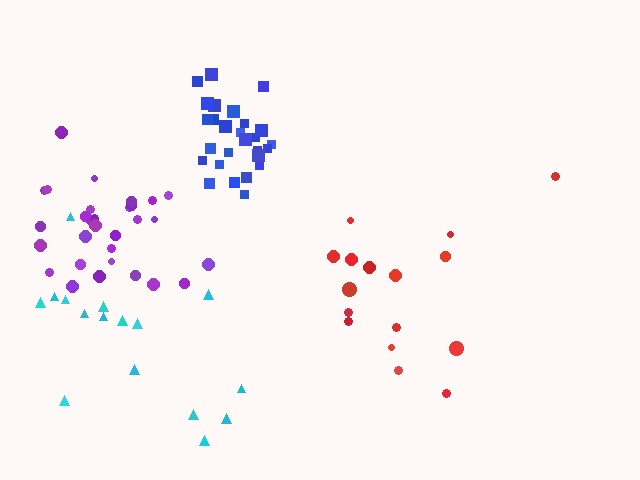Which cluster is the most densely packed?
Blue.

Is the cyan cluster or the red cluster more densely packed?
Red.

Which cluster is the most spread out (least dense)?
Cyan.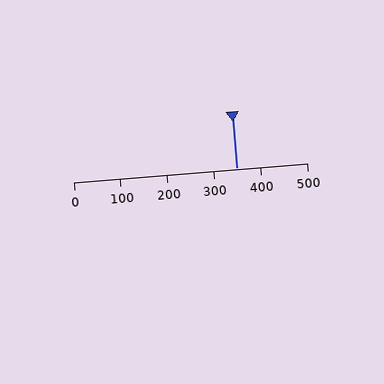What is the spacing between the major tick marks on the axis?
The major ticks are spaced 100 apart.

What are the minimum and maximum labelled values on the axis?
The axis runs from 0 to 500.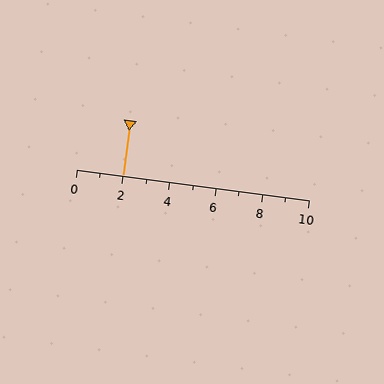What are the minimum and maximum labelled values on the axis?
The axis runs from 0 to 10.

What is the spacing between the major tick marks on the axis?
The major ticks are spaced 2 apart.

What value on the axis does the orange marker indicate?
The marker indicates approximately 2.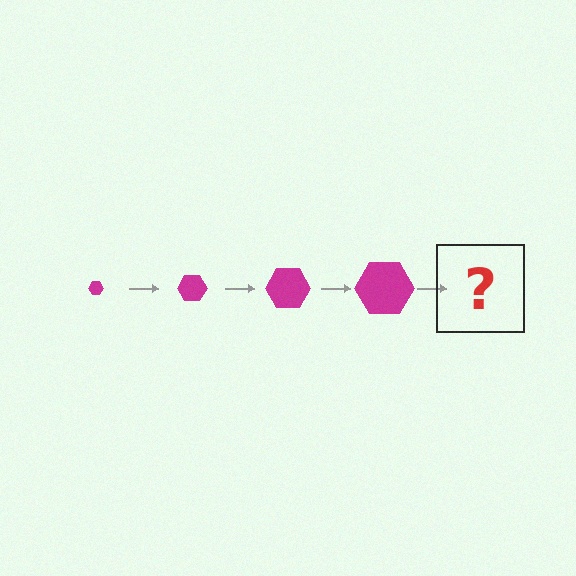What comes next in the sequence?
The next element should be a magenta hexagon, larger than the previous one.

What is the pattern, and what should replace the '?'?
The pattern is that the hexagon gets progressively larger each step. The '?' should be a magenta hexagon, larger than the previous one.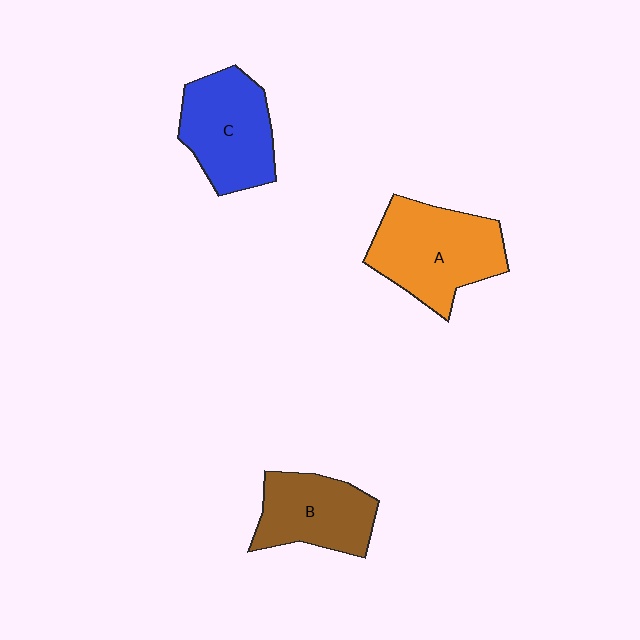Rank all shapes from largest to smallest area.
From largest to smallest: A (orange), C (blue), B (brown).